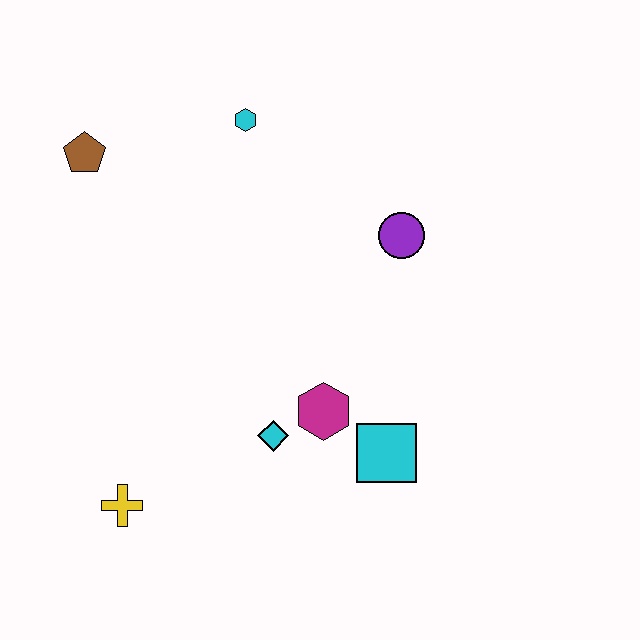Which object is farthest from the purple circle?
The yellow cross is farthest from the purple circle.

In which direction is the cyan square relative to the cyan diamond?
The cyan square is to the right of the cyan diamond.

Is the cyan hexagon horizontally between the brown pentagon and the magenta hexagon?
Yes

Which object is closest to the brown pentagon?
The cyan hexagon is closest to the brown pentagon.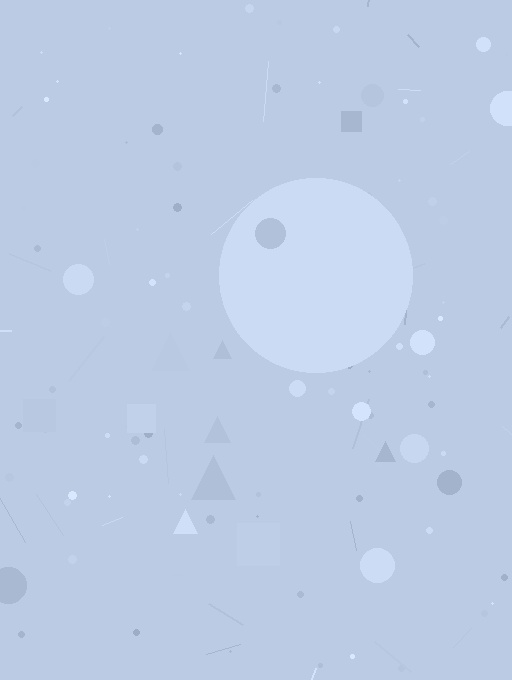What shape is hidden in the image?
A circle is hidden in the image.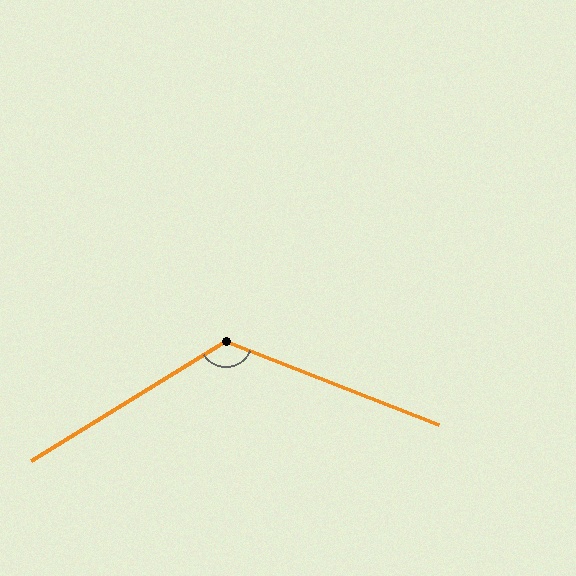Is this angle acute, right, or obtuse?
It is obtuse.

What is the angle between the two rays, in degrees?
Approximately 127 degrees.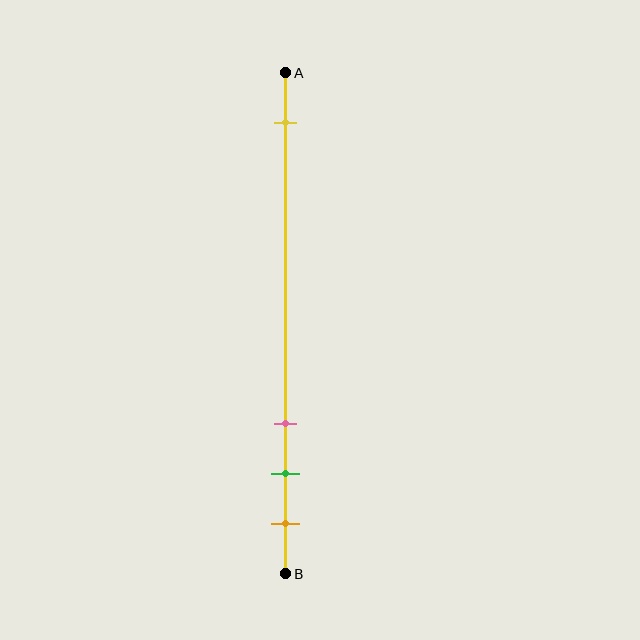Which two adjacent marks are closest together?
The green and orange marks are the closest adjacent pair.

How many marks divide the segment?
There are 4 marks dividing the segment.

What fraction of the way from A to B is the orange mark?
The orange mark is approximately 90% (0.9) of the way from A to B.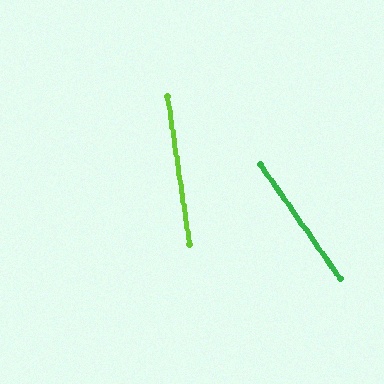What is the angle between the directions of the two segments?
Approximately 26 degrees.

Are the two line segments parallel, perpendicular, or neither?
Neither parallel nor perpendicular — they differ by about 26°.